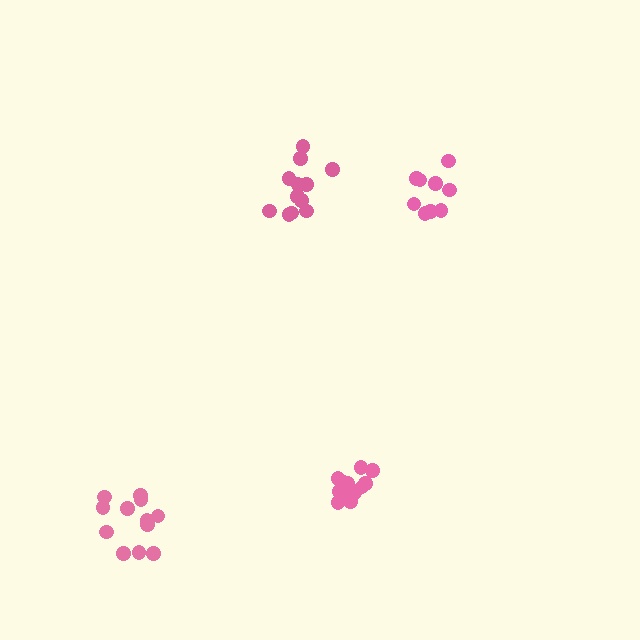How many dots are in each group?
Group 1: 12 dots, Group 2: 12 dots, Group 3: 9 dots, Group 4: 12 dots (45 total).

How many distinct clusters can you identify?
There are 4 distinct clusters.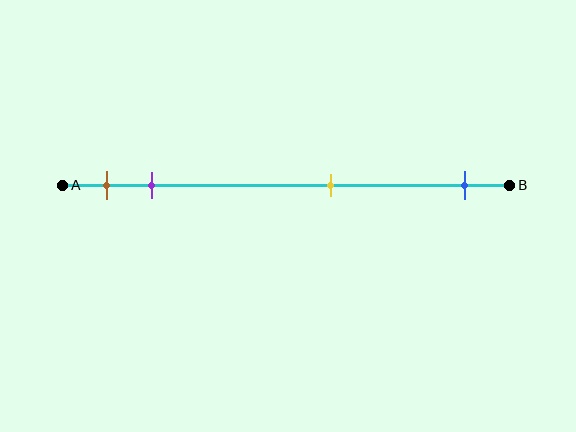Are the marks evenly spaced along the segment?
No, the marks are not evenly spaced.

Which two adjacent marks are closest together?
The brown and purple marks are the closest adjacent pair.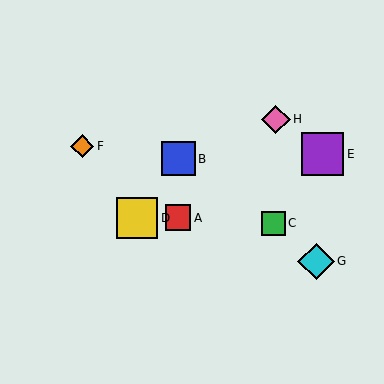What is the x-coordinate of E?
Object E is at x≈323.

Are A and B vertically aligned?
Yes, both are at x≈178.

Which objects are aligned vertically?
Objects A, B are aligned vertically.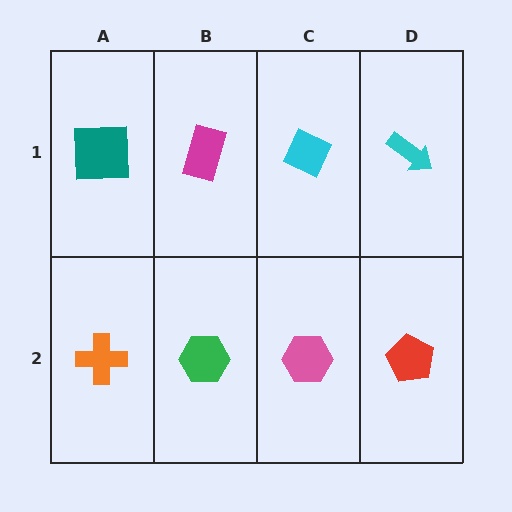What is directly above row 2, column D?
A cyan arrow.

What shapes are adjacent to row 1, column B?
A green hexagon (row 2, column B), a teal square (row 1, column A), a cyan diamond (row 1, column C).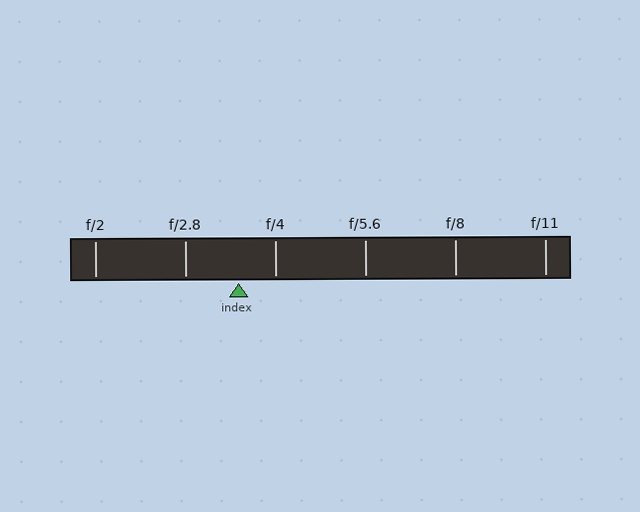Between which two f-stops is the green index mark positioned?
The index mark is between f/2.8 and f/4.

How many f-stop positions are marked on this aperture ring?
There are 6 f-stop positions marked.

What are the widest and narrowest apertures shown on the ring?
The widest aperture shown is f/2 and the narrowest is f/11.